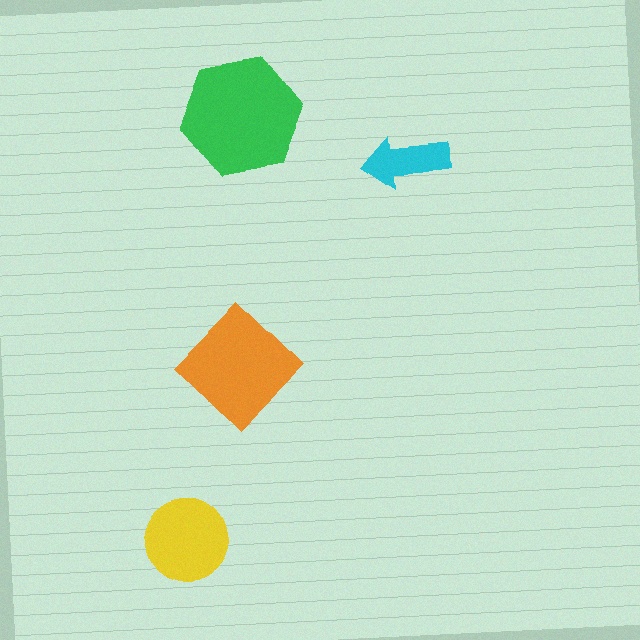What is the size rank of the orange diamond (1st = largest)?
2nd.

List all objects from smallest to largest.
The cyan arrow, the yellow circle, the orange diamond, the green hexagon.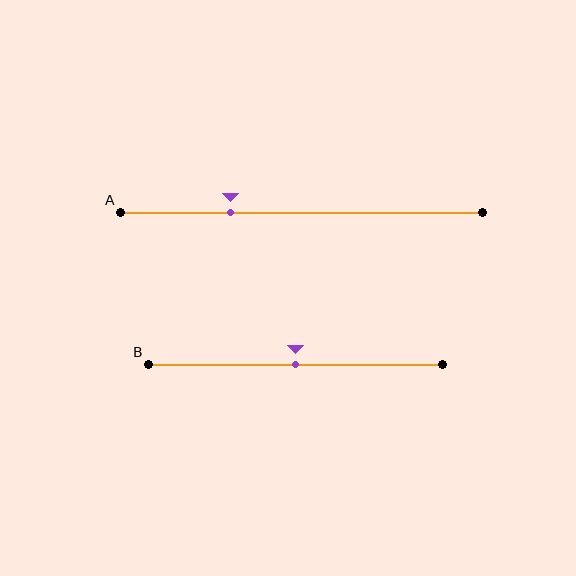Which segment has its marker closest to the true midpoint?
Segment B has its marker closest to the true midpoint.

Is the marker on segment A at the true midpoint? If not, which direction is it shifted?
No, the marker on segment A is shifted to the left by about 19% of the segment length.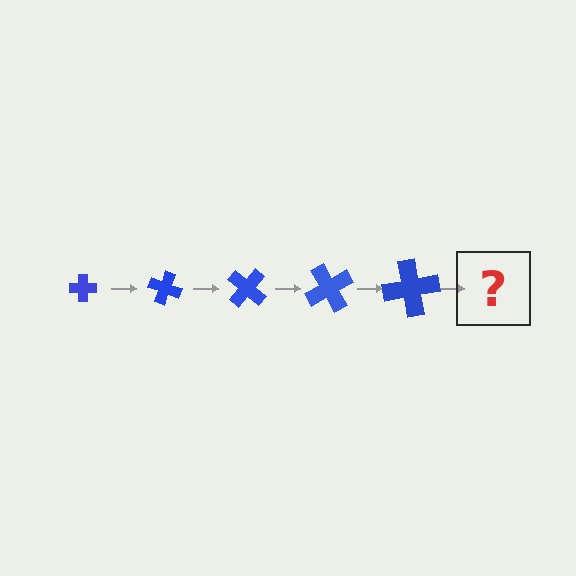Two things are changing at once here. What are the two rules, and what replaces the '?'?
The two rules are that the cross grows larger each step and it rotates 20 degrees each step. The '?' should be a cross, larger than the previous one and rotated 100 degrees from the start.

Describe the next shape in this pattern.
It should be a cross, larger than the previous one and rotated 100 degrees from the start.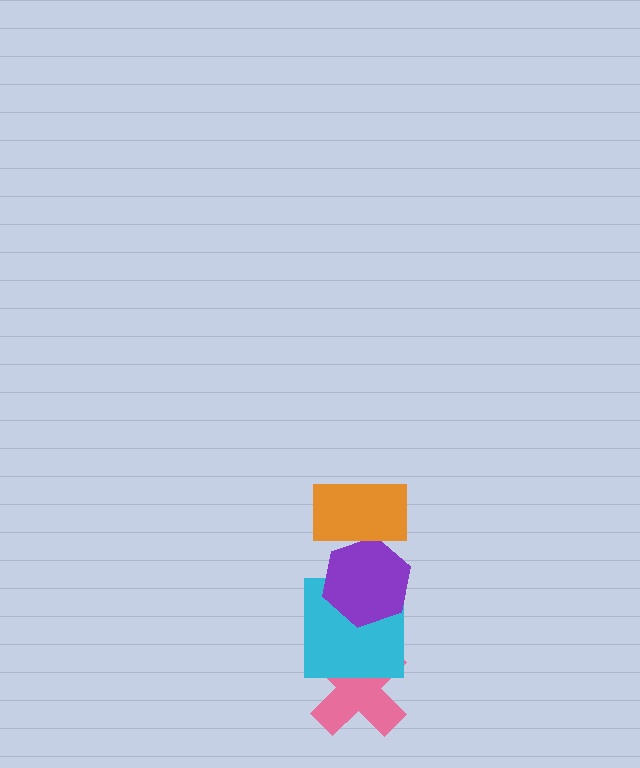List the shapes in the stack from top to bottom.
From top to bottom: the orange rectangle, the purple hexagon, the cyan square, the pink cross.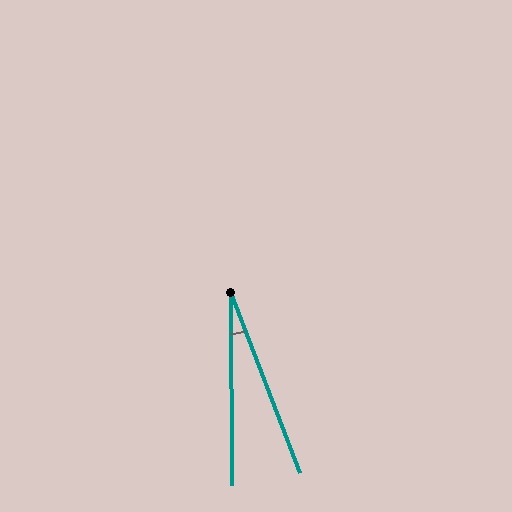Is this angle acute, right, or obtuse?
It is acute.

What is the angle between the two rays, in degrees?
Approximately 21 degrees.